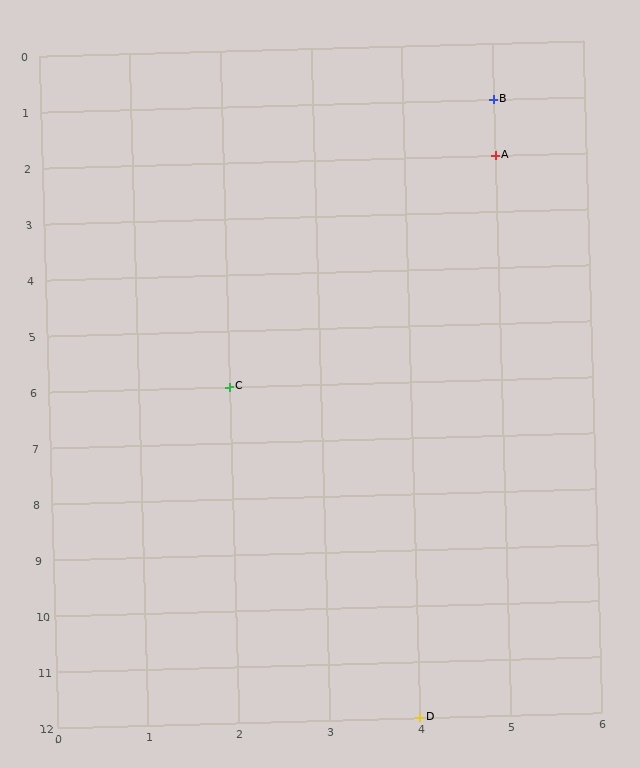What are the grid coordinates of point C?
Point C is at grid coordinates (2, 6).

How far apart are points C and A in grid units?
Points C and A are 3 columns and 4 rows apart (about 5.0 grid units diagonally).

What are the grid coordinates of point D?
Point D is at grid coordinates (4, 12).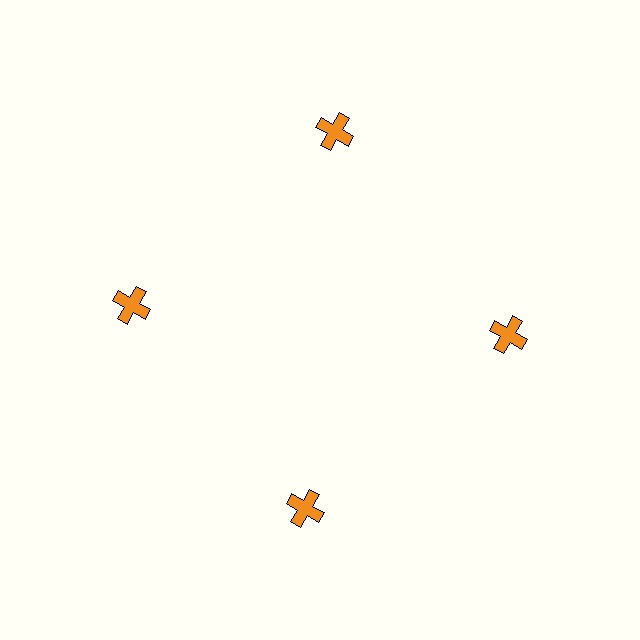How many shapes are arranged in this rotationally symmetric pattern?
There are 4 shapes, arranged in 4 groups of 1.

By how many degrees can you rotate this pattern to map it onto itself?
The pattern maps onto itself every 90 degrees of rotation.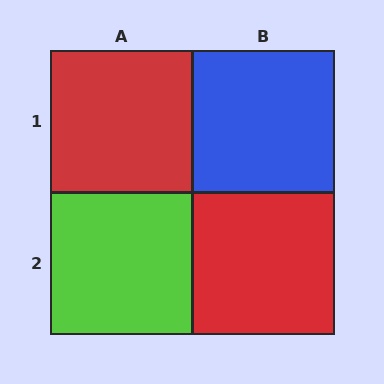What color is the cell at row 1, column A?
Red.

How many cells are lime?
1 cell is lime.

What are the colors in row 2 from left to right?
Lime, red.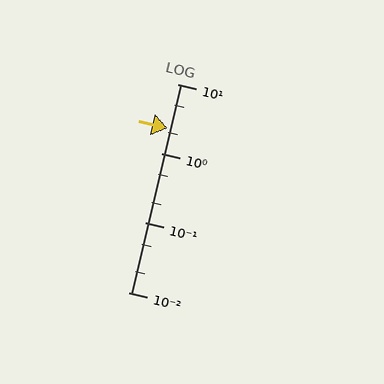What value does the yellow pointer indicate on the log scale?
The pointer indicates approximately 2.3.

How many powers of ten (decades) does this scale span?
The scale spans 3 decades, from 0.01 to 10.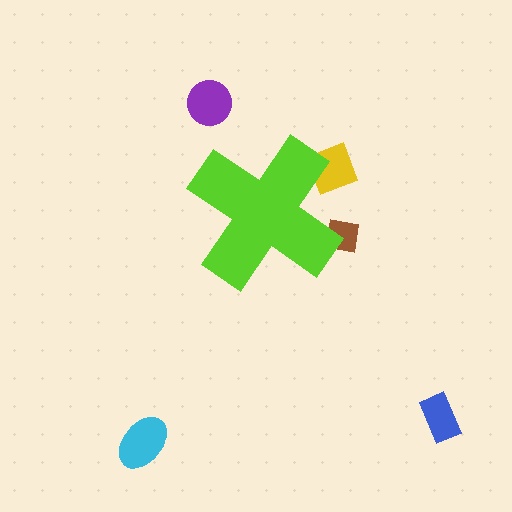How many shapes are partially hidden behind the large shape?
2 shapes are partially hidden.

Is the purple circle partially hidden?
No, the purple circle is fully visible.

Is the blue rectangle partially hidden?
No, the blue rectangle is fully visible.